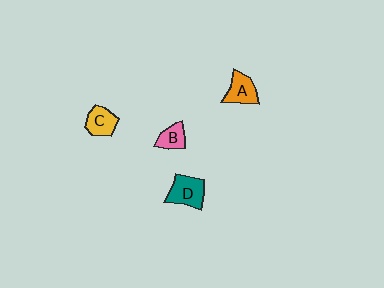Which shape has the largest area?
Shape D (teal).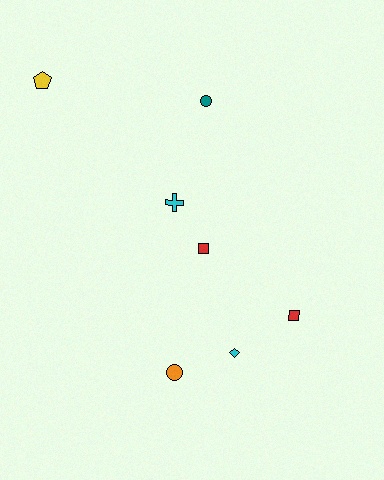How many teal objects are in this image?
There is 1 teal object.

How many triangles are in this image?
There are no triangles.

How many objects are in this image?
There are 7 objects.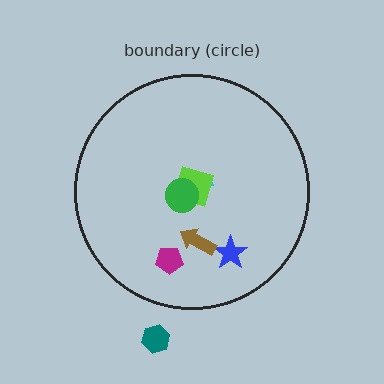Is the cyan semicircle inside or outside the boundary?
Inside.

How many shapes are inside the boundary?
6 inside, 1 outside.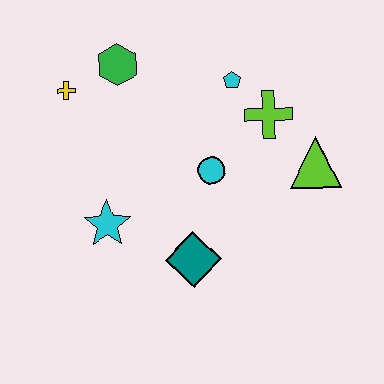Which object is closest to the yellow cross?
The green hexagon is closest to the yellow cross.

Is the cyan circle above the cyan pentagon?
No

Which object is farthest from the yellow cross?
The lime triangle is farthest from the yellow cross.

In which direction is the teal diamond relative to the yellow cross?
The teal diamond is below the yellow cross.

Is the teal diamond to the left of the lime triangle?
Yes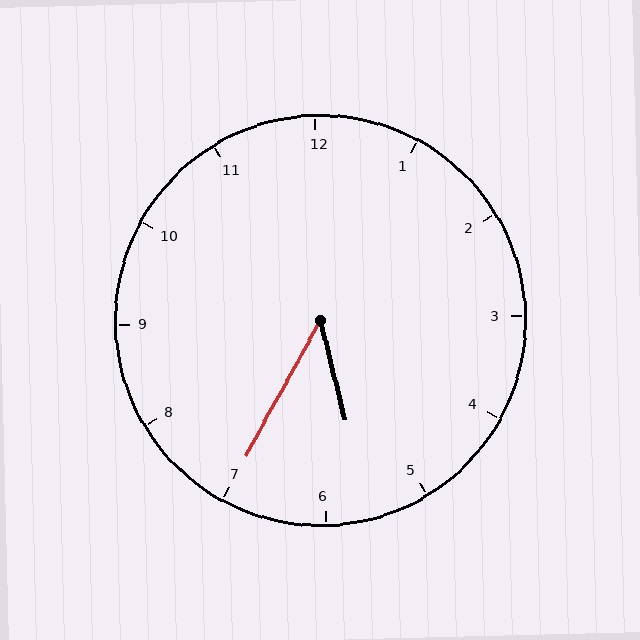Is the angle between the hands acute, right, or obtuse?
It is acute.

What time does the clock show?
5:35.